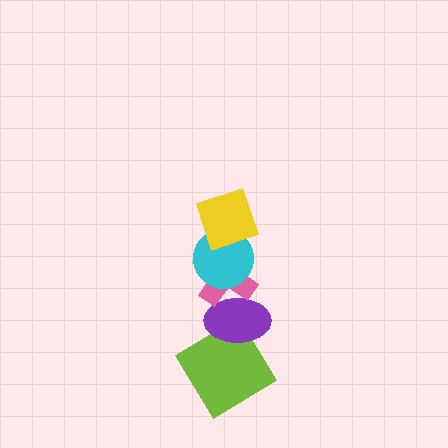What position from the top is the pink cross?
The pink cross is 3rd from the top.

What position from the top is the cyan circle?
The cyan circle is 2nd from the top.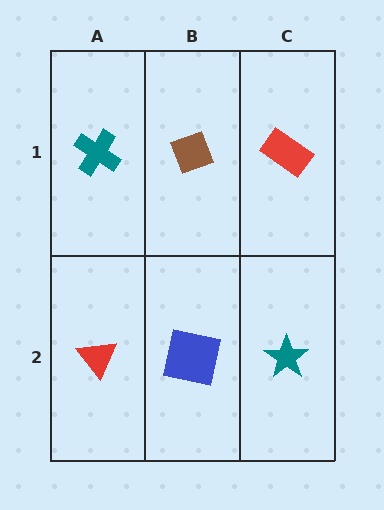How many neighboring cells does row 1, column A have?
2.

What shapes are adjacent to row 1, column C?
A teal star (row 2, column C), a brown diamond (row 1, column B).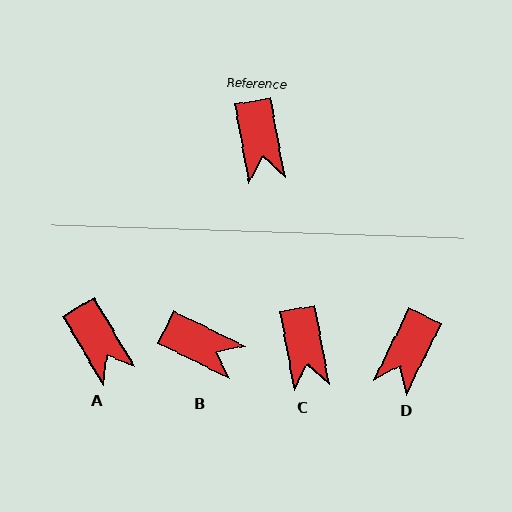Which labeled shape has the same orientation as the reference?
C.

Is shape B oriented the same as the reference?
No, it is off by about 53 degrees.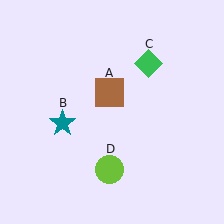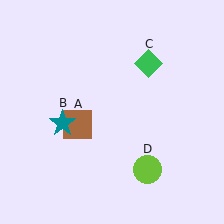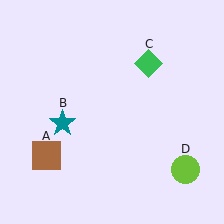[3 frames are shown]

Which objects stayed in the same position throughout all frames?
Teal star (object B) and green diamond (object C) remained stationary.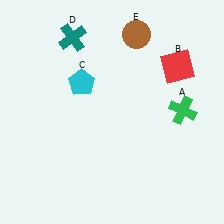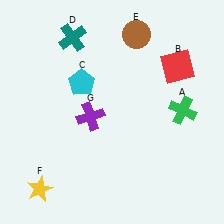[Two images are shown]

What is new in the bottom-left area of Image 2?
A purple cross (G) was added in the bottom-left area of Image 2.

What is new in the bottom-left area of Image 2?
A yellow star (F) was added in the bottom-left area of Image 2.